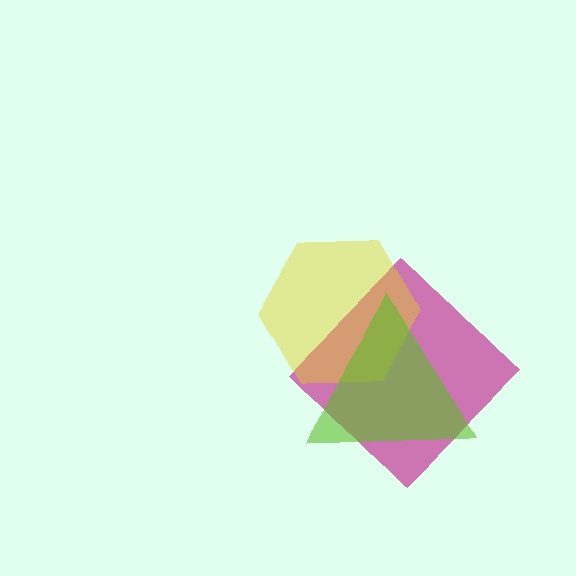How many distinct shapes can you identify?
There are 3 distinct shapes: a magenta diamond, a yellow hexagon, a lime triangle.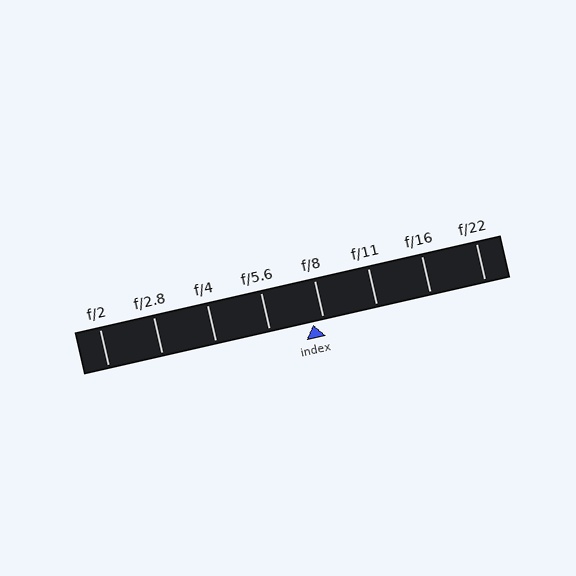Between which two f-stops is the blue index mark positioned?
The index mark is between f/5.6 and f/8.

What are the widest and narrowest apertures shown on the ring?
The widest aperture shown is f/2 and the narrowest is f/22.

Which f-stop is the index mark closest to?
The index mark is closest to f/8.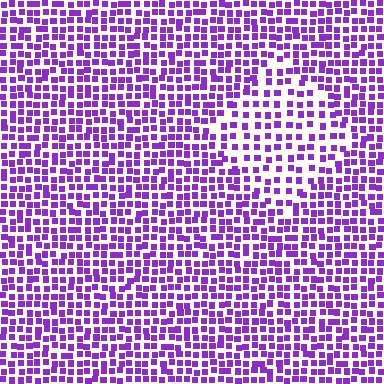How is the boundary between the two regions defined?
The boundary is defined by a change in element density (approximately 1.7x ratio). All elements are the same color, size, and shape.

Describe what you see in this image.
The image contains small purple elements arranged at two different densities. A diamond-shaped region is visible where the elements are less densely packed than the surrounding area.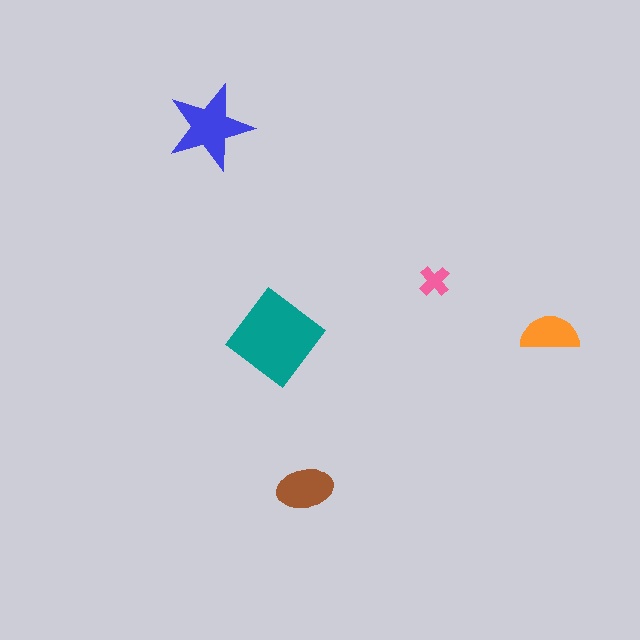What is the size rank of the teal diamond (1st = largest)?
1st.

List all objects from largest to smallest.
The teal diamond, the blue star, the brown ellipse, the orange semicircle, the pink cross.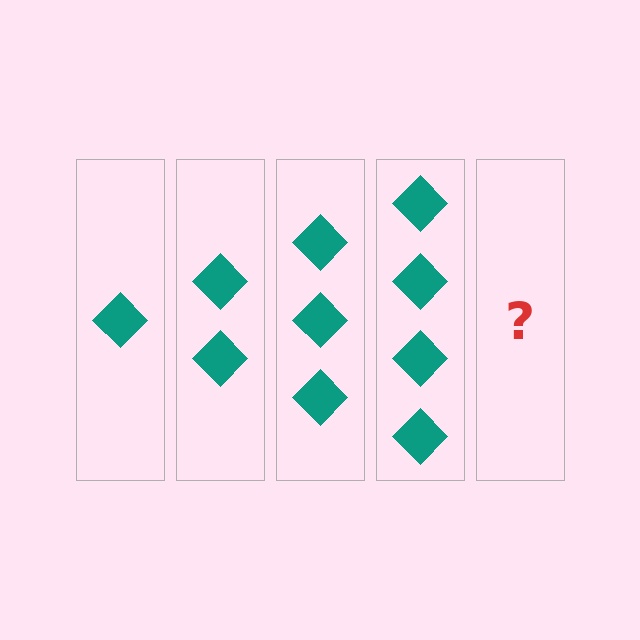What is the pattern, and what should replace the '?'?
The pattern is that each step adds one more diamond. The '?' should be 5 diamonds.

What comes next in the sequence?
The next element should be 5 diamonds.